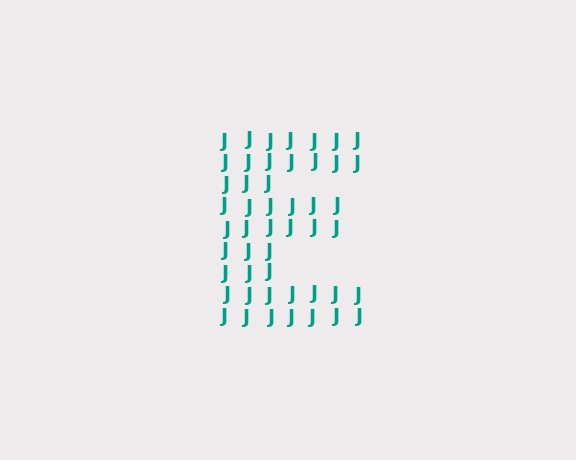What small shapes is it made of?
It is made of small letter J's.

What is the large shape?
The large shape is the letter E.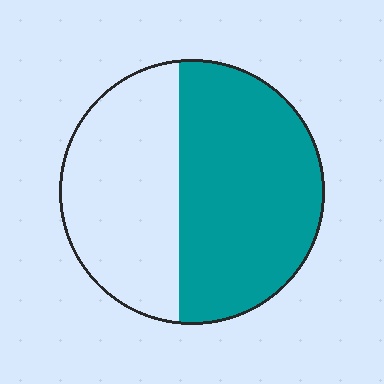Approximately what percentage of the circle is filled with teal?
Approximately 55%.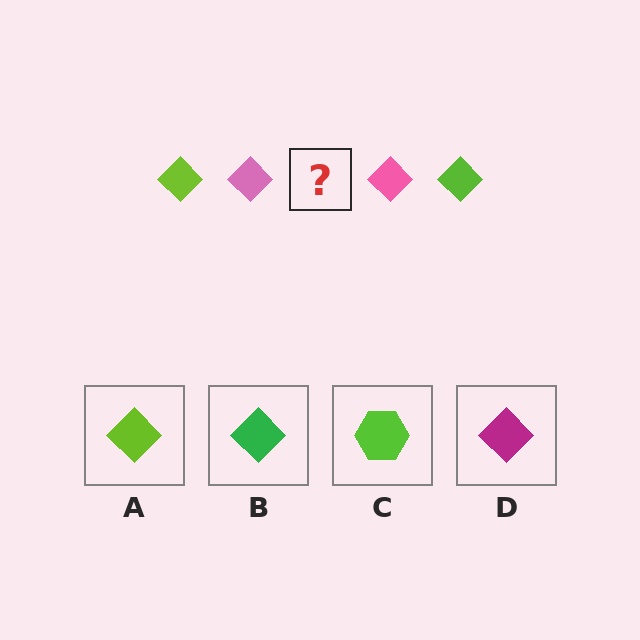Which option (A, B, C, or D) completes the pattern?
A.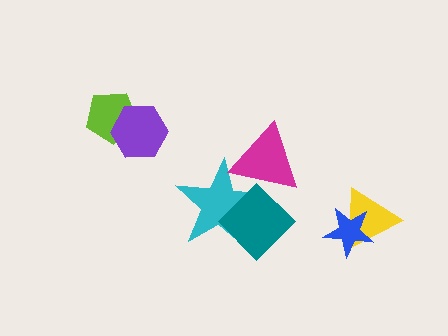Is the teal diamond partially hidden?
Yes, it is partially covered by another shape.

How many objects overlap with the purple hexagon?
1 object overlaps with the purple hexagon.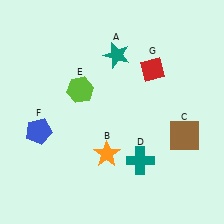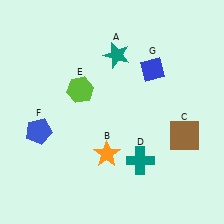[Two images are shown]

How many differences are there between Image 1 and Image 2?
There is 1 difference between the two images.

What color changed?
The diamond (G) changed from red in Image 1 to blue in Image 2.